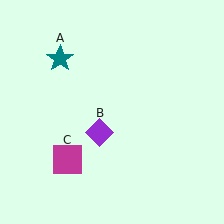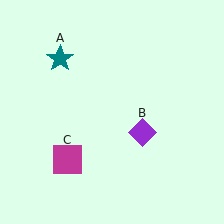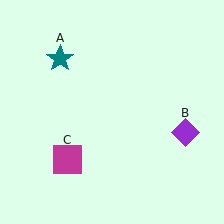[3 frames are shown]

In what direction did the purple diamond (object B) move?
The purple diamond (object B) moved right.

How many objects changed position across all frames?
1 object changed position: purple diamond (object B).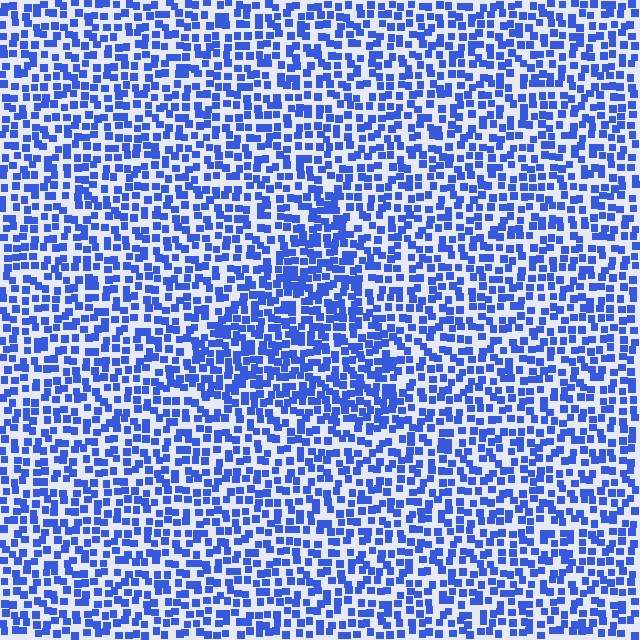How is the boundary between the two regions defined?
The boundary is defined by a change in element density (approximately 1.5x ratio). All elements are the same color, size, and shape.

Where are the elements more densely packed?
The elements are more densely packed inside the triangle boundary.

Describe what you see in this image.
The image contains small blue elements arranged at two different densities. A triangle-shaped region is visible where the elements are more densely packed than the surrounding area.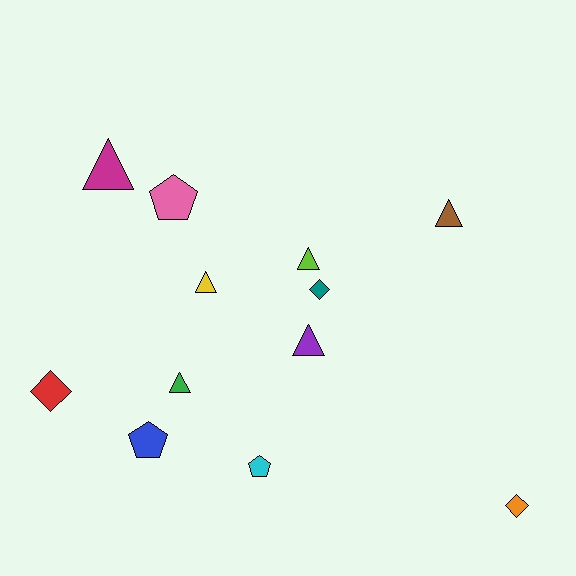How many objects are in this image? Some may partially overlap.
There are 12 objects.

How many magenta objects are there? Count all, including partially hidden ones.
There is 1 magenta object.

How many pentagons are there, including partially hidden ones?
There are 3 pentagons.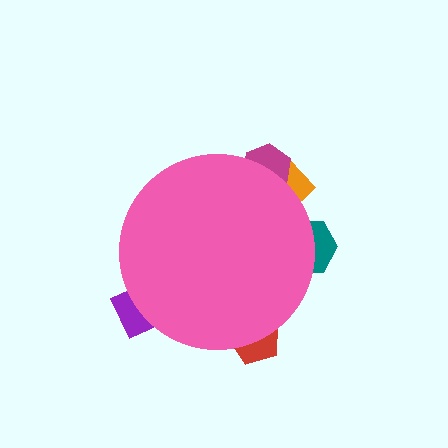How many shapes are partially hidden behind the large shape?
5 shapes are partially hidden.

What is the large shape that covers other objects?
A pink circle.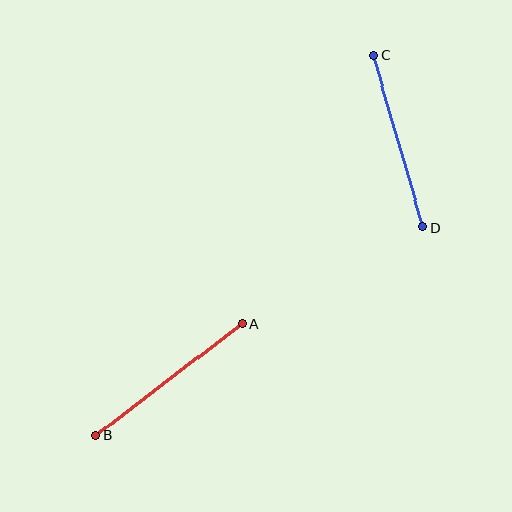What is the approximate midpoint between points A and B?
The midpoint is at approximately (169, 379) pixels.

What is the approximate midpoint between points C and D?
The midpoint is at approximately (398, 141) pixels.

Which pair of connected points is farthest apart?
Points A and B are farthest apart.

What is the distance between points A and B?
The distance is approximately 184 pixels.